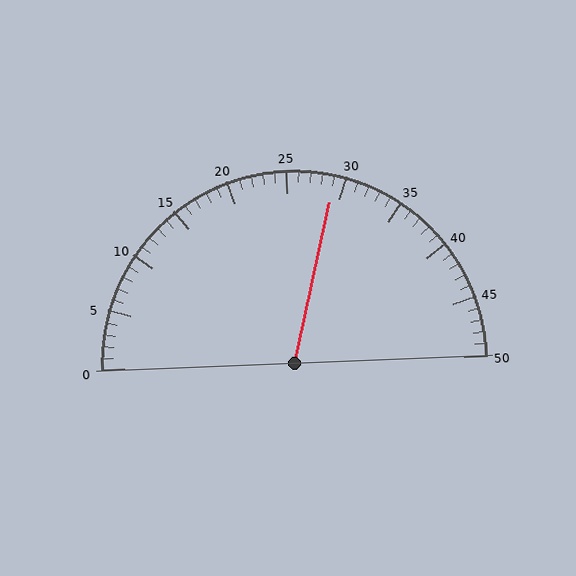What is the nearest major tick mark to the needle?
The nearest major tick mark is 30.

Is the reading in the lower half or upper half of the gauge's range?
The reading is in the upper half of the range (0 to 50).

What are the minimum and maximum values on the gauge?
The gauge ranges from 0 to 50.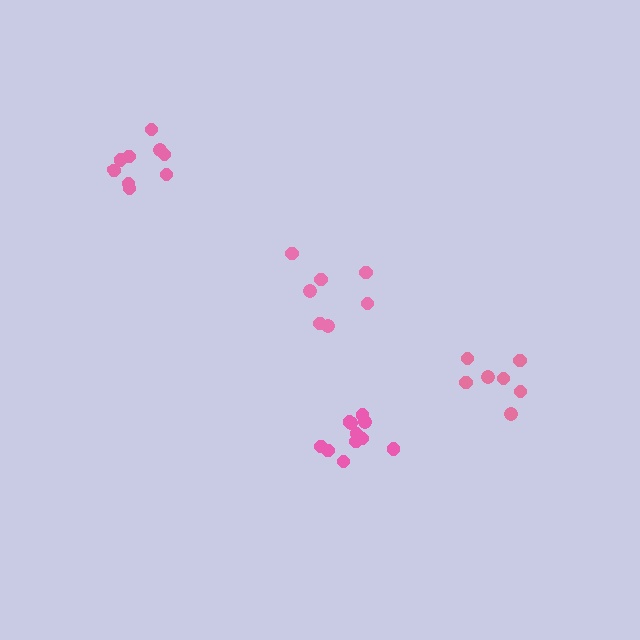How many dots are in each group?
Group 1: 9 dots, Group 2: 7 dots, Group 3: 7 dots, Group 4: 11 dots (34 total).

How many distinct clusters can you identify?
There are 4 distinct clusters.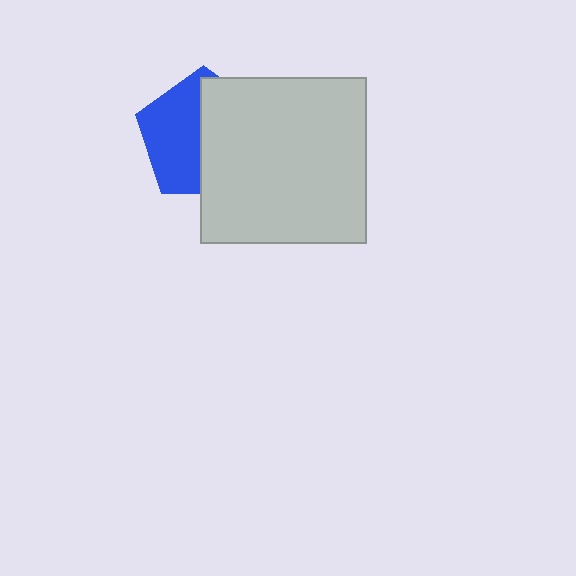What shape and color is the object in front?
The object in front is a light gray square.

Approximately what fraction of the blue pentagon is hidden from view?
Roughly 53% of the blue pentagon is hidden behind the light gray square.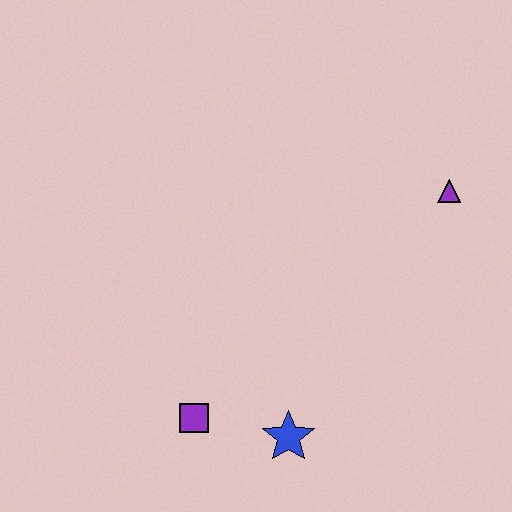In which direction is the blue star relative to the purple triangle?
The blue star is below the purple triangle.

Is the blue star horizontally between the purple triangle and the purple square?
Yes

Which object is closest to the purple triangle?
The blue star is closest to the purple triangle.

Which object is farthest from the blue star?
The purple triangle is farthest from the blue star.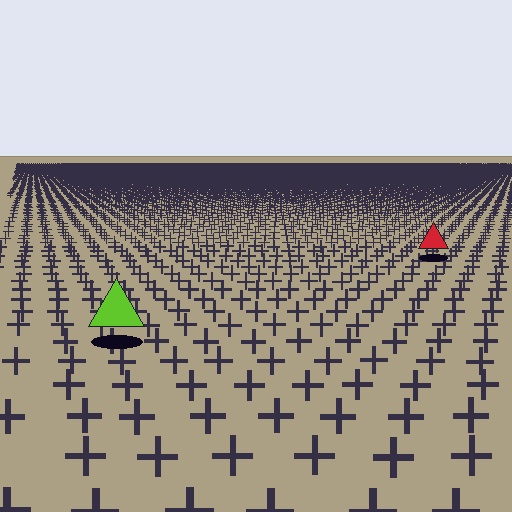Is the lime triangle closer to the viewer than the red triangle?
Yes. The lime triangle is closer — you can tell from the texture gradient: the ground texture is coarser near it.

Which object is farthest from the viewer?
The red triangle is farthest from the viewer. It appears smaller and the ground texture around it is denser.